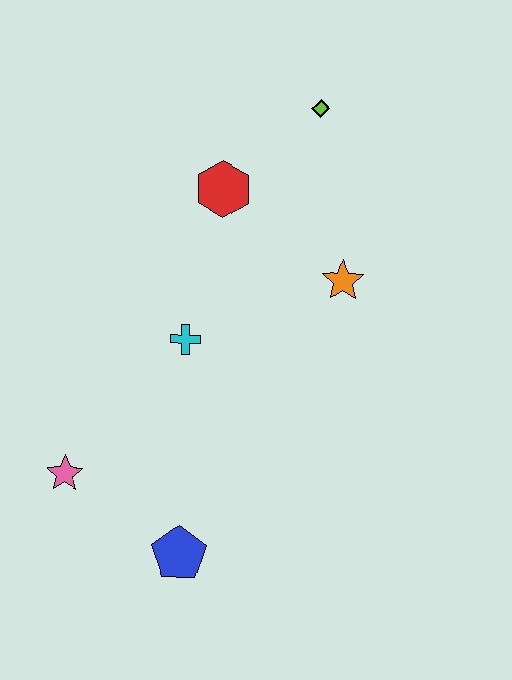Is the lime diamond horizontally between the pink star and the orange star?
Yes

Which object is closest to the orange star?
The red hexagon is closest to the orange star.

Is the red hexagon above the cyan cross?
Yes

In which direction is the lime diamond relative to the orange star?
The lime diamond is above the orange star.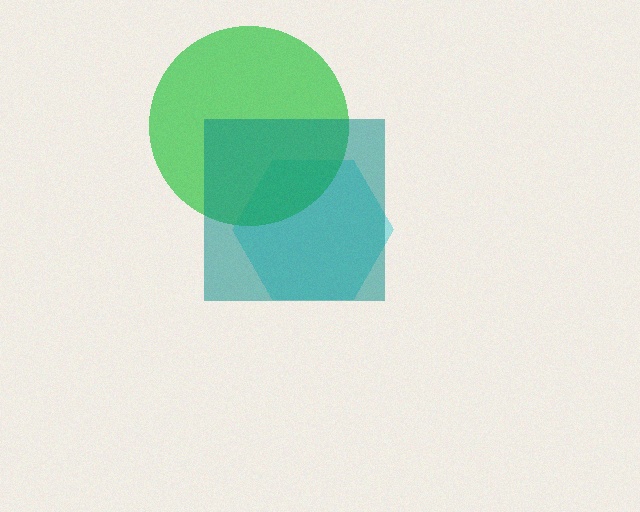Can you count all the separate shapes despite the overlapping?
Yes, there are 3 separate shapes.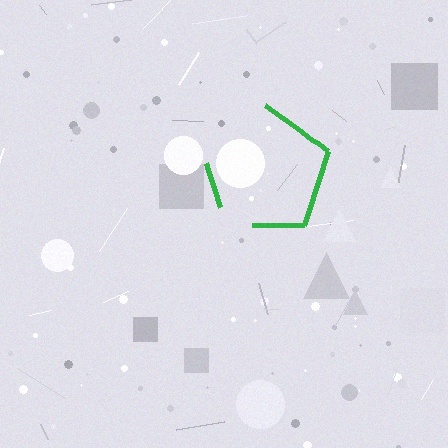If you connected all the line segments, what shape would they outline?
They would outline a pentagon.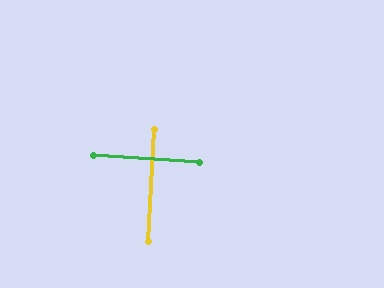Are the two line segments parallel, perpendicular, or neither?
Perpendicular — they meet at approximately 89°.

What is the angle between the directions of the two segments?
Approximately 89 degrees.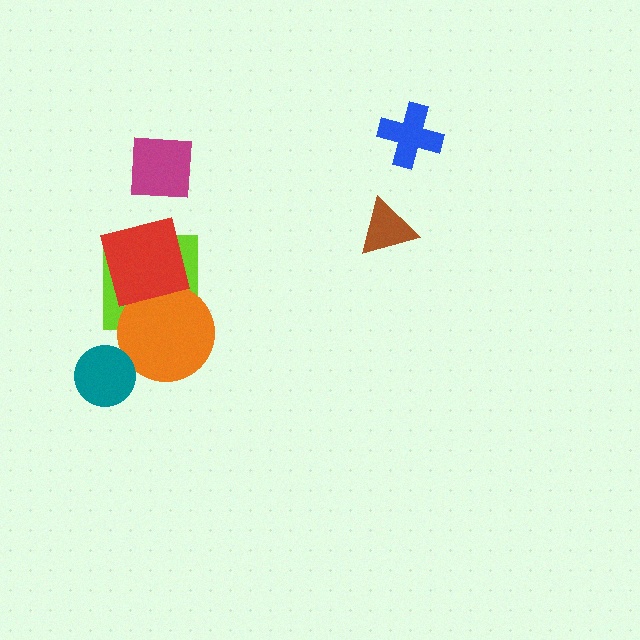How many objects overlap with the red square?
2 objects overlap with the red square.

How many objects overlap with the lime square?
2 objects overlap with the lime square.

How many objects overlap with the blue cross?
0 objects overlap with the blue cross.